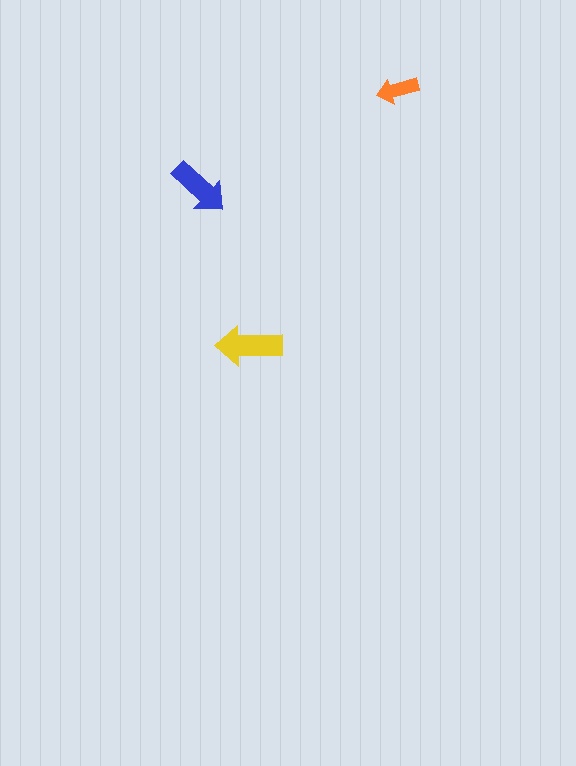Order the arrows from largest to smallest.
the yellow one, the blue one, the orange one.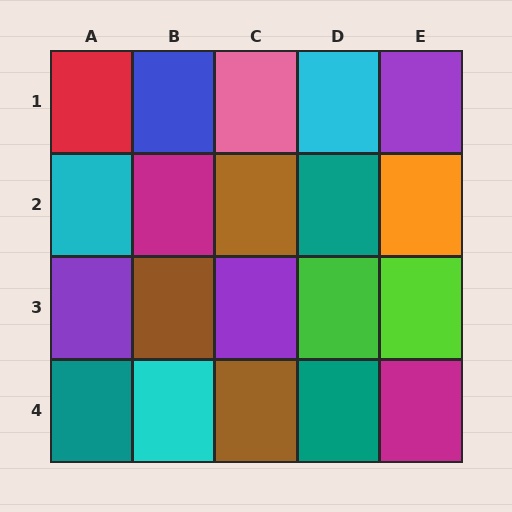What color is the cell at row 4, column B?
Cyan.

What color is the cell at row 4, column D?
Teal.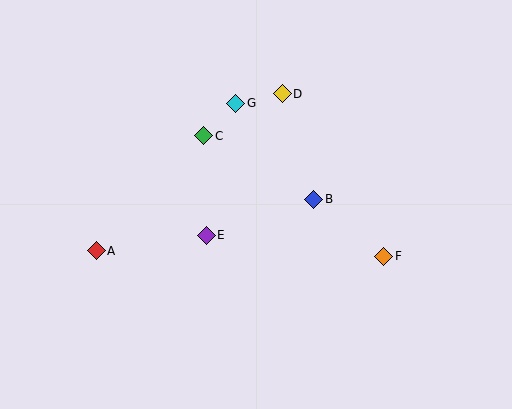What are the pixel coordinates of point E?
Point E is at (206, 235).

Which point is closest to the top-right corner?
Point D is closest to the top-right corner.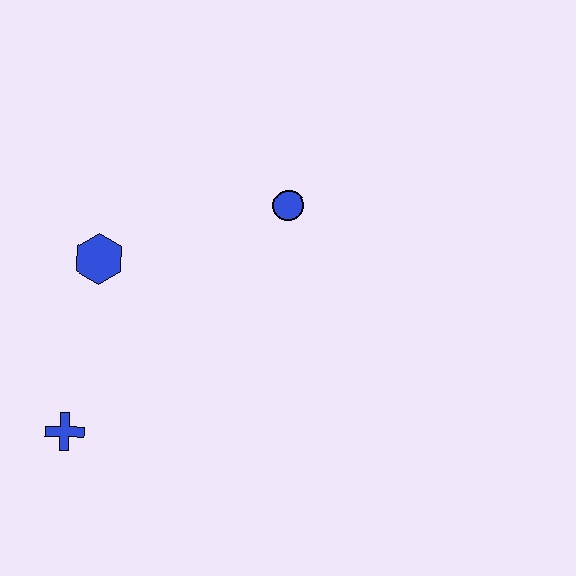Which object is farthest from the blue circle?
The blue cross is farthest from the blue circle.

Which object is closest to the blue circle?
The blue hexagon is closest to the blue circle.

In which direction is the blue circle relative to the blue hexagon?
The blue circle is to the right of the blue hexagon.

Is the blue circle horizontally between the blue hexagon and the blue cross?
No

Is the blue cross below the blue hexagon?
Yes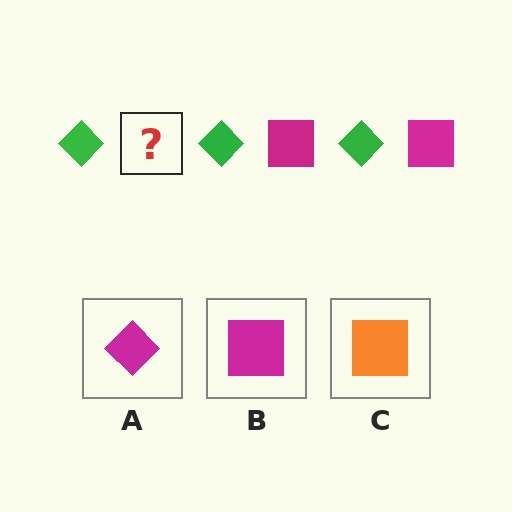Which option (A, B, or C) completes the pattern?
B.